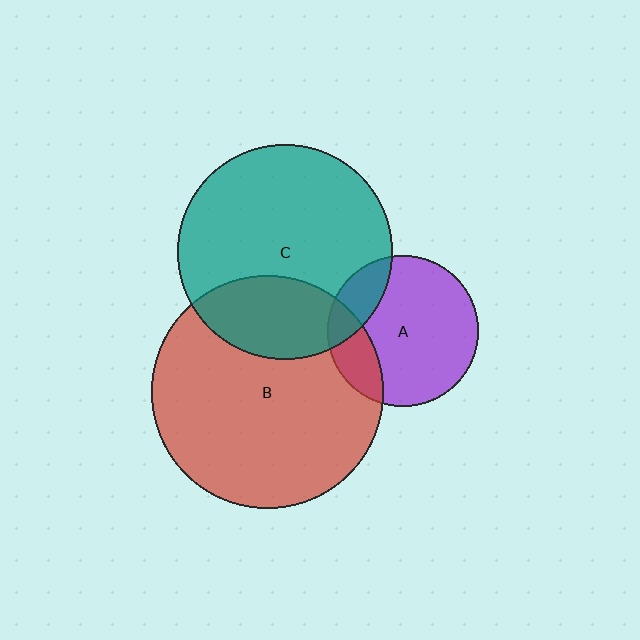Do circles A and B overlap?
Yes.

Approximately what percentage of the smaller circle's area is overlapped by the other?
Approximately 20%.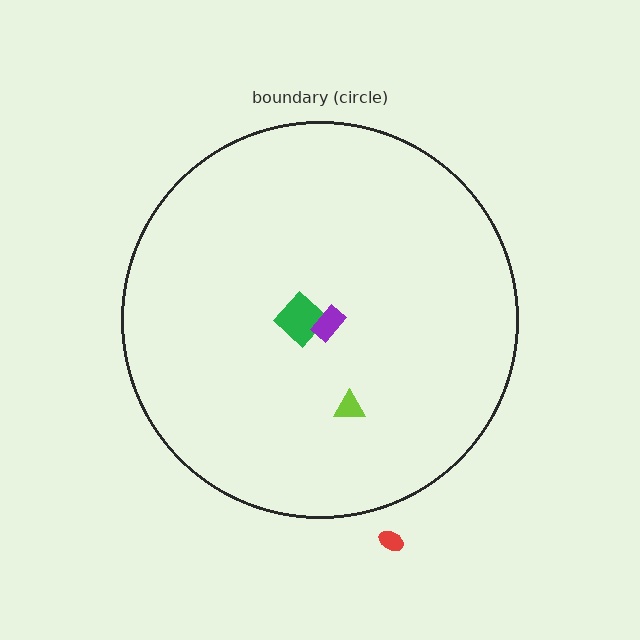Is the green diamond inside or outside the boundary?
Inside.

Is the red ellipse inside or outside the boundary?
Outside.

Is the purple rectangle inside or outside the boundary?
Inside.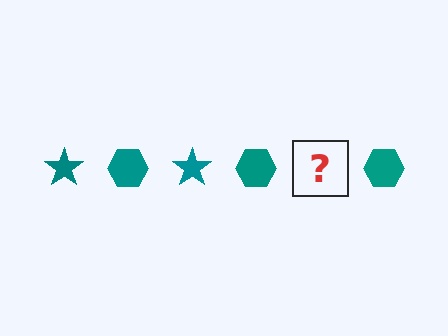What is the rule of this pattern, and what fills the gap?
The rule is that the pattern cycles through star, hexagon shapes in teal. The gap should be filled with a teal star.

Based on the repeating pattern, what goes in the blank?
The blank should be a teal star.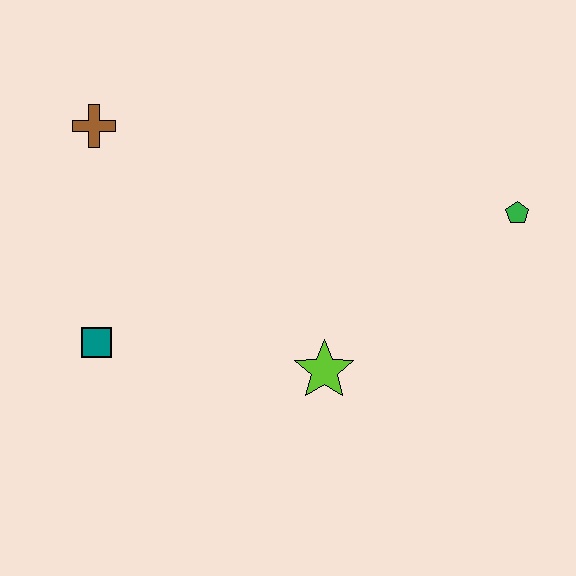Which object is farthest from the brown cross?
The green pentagon is farthest from the brown cross.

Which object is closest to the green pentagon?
The lime star is closest to the green pentagon.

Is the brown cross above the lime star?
Yes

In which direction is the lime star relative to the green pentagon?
The lime star is to the left of the green pentagon.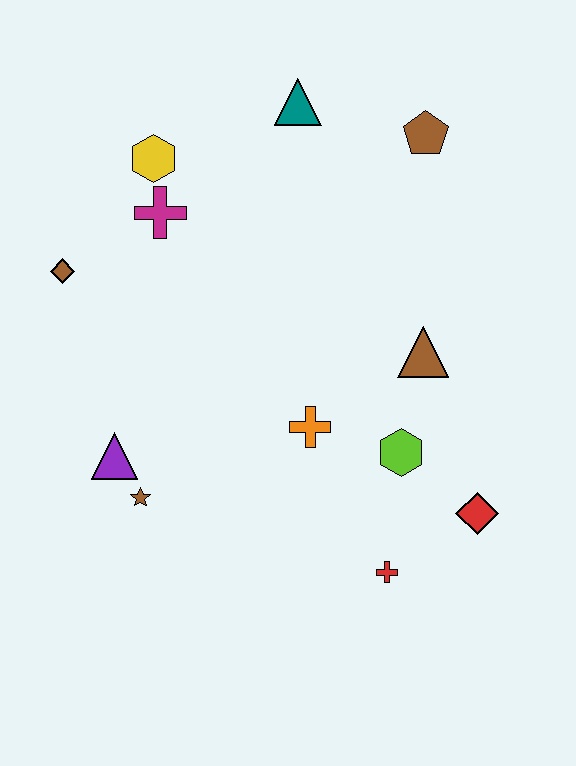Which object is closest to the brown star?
The purple triangle is closest to the brown star.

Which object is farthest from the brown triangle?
The brown diamond is farthest from the brown triangle.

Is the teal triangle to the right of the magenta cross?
Yes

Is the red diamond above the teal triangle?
No